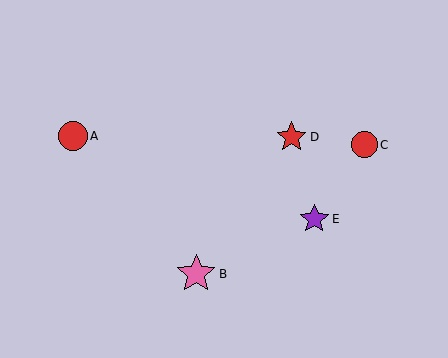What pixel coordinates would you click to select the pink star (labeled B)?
Click at (196, 274) to select the pink star B.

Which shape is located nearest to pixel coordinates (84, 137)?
The red circle (labeled A) at (73, 136) is nearest to that location.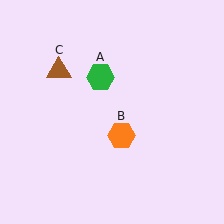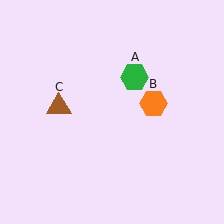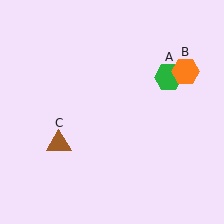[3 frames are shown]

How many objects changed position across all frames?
3 objects changed position: green hexagon (object A), orange hexagon (object B), brown triangle (object C).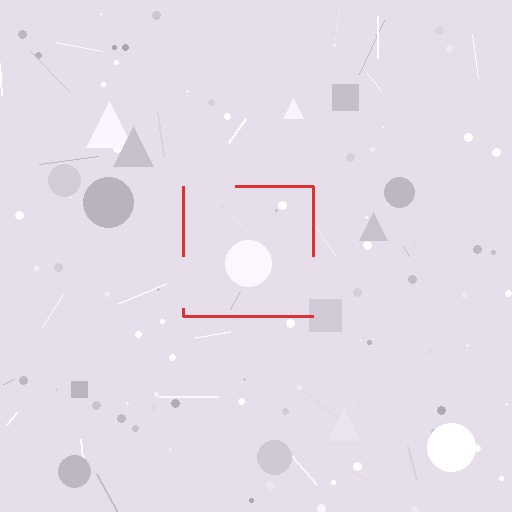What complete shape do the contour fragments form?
The contour fragments form a square.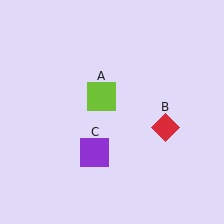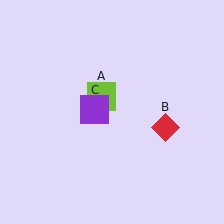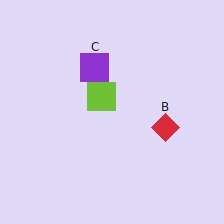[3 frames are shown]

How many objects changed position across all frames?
1 object changed position: purple square (object C).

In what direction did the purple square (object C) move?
The purple square (object C) moved up.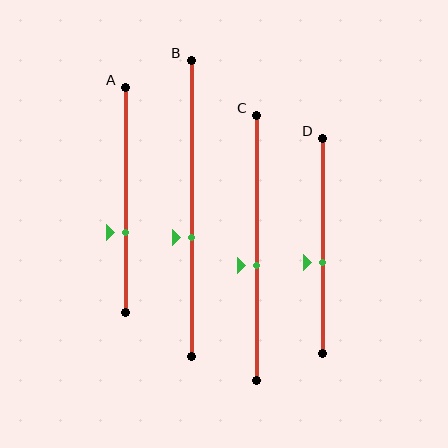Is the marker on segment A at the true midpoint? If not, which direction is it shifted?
No, the marker on segment A is shifted downward by about 14% of the segment length.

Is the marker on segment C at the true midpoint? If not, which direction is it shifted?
No, the marker on segment C is shifted downward by about 7% of the segment length.